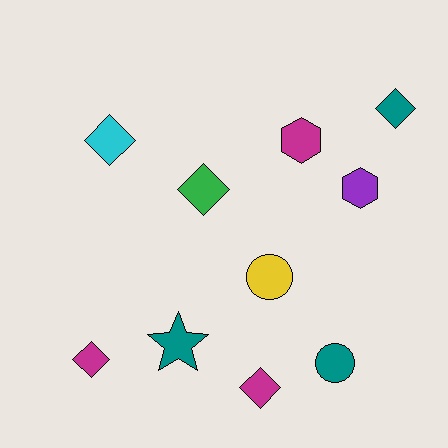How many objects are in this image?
There are 10 objects.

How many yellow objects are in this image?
There is 1 yellow object.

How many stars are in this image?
There is 1 star.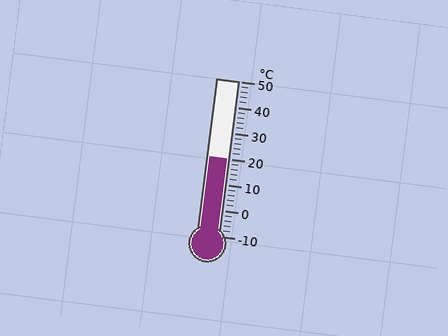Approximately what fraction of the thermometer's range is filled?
The thermometer is filled to approximately 50% of its range.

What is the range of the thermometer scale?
The thermometer scale ranges from -10°C to 50°C.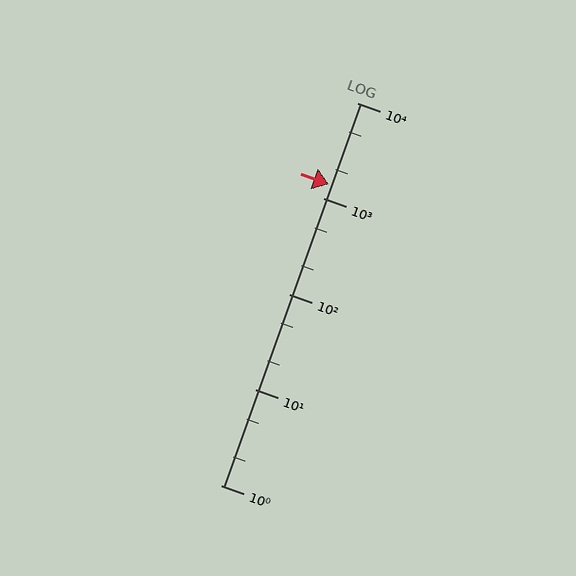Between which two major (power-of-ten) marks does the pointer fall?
The pointer is between 1000 and 10000.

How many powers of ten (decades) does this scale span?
The scale spans 4 decades, from 1 to 10000.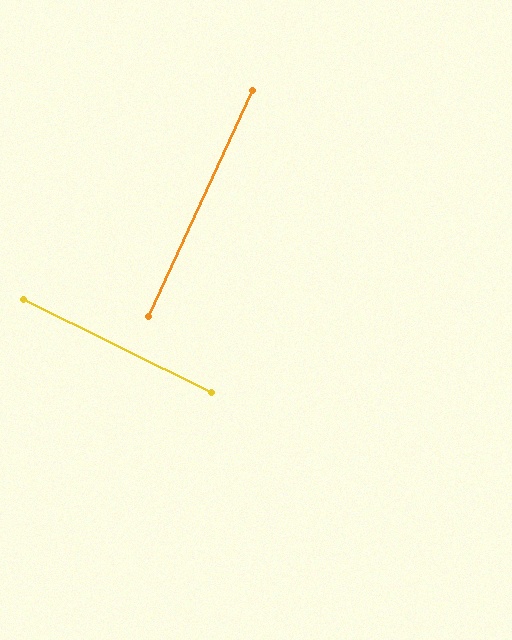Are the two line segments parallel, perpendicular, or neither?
Perpendicular — they meet at approximately 88°.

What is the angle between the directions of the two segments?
Approximately 88 degrees.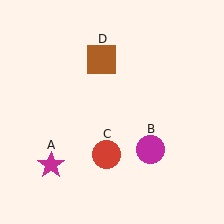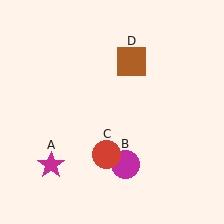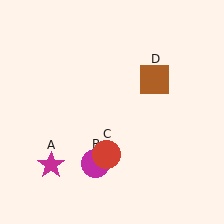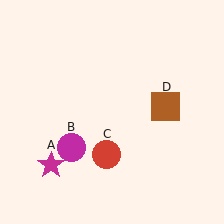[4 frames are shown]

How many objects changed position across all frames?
2 objects changed position: magenta circle (object B), brown square (object D).